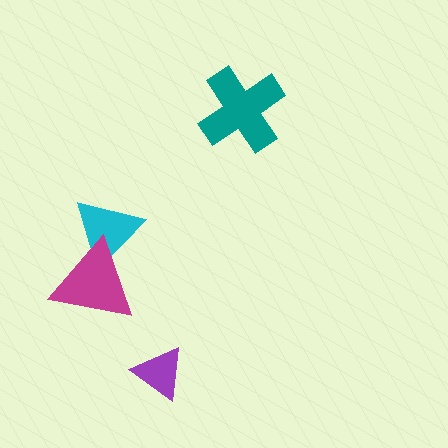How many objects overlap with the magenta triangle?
1 object overlaps with the magenta triangle.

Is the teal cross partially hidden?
No, no other shape covers it.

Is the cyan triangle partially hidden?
Yes, it is partially covered by another shape.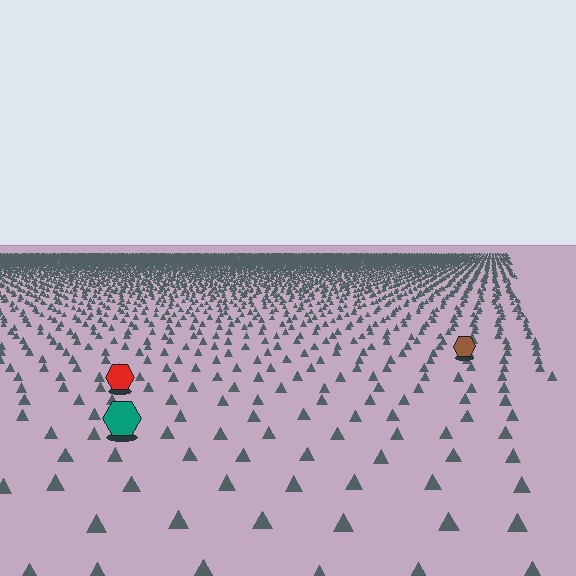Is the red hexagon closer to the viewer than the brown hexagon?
Yes. The red hexagon is closer — you can tell from the texture gradient: the ground texture is coarser near it.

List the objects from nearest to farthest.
From nearest to farthest: the teal hexagon, the red hexagon, the brown hexagon.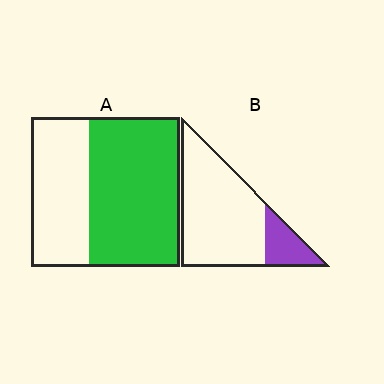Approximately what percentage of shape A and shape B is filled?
A is approximately 60% and B is approximately 20%.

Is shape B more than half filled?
No.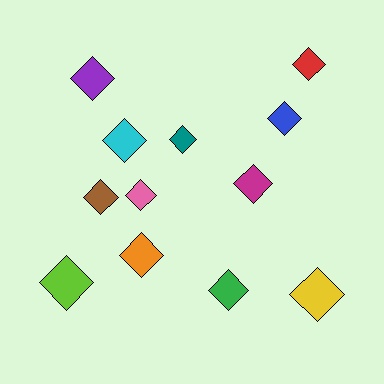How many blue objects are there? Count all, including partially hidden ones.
There is 1 blue object.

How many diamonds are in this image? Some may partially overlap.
There are 12 diamonds.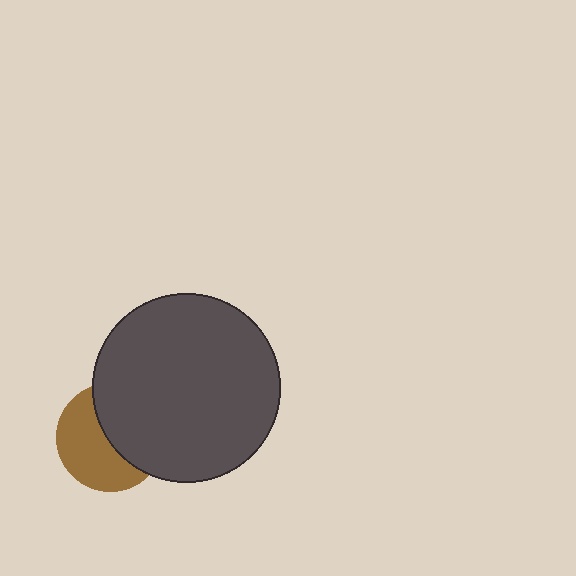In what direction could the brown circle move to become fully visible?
The brown circle could move left. That would shift it out from behind the dark gray circle entirely.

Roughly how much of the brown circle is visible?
About half of it is visible (roughly 52%).